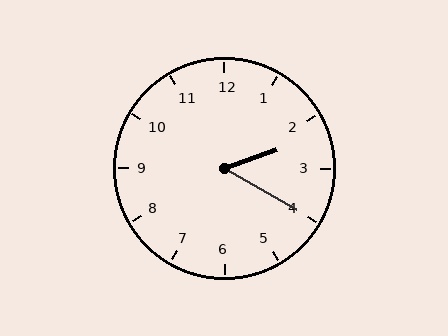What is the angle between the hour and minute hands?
Approximately 50 degrees.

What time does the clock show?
2:20.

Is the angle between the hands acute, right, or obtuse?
It is acute.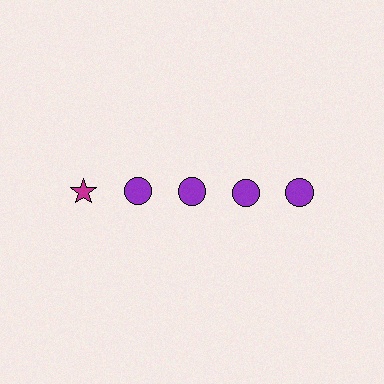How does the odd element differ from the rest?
It differs in both color (magenta instead of purple) and shape (star instead of circle).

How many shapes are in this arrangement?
There are 5 shapes arranged in a grid pattern.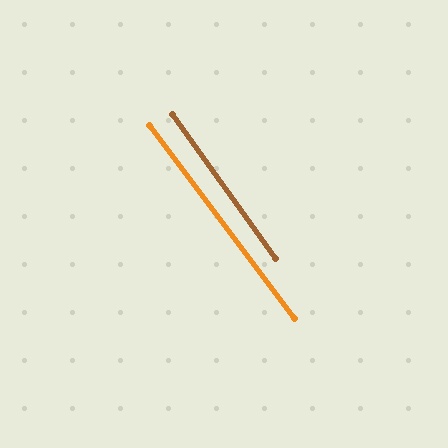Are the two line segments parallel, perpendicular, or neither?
Parallel — their directions differ by only 1.6°.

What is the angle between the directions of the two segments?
Approximately 2 degrees.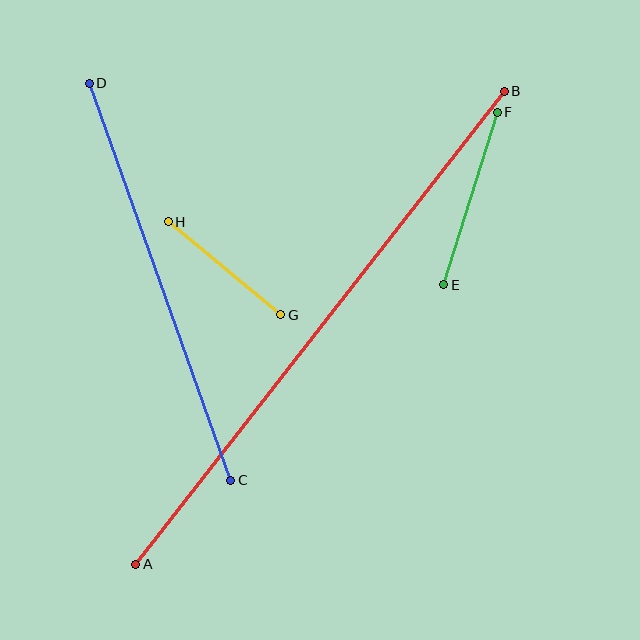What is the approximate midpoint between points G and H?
The midpoint is at approximately (225, 268) pixels.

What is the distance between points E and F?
The distance is approximately 180 pixels.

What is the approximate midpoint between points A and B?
The midpoint is at approximately (320, 328) pixels.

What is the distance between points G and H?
The distance is approximately 146 pixels.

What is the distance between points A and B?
The distance is approximately 600 pixels.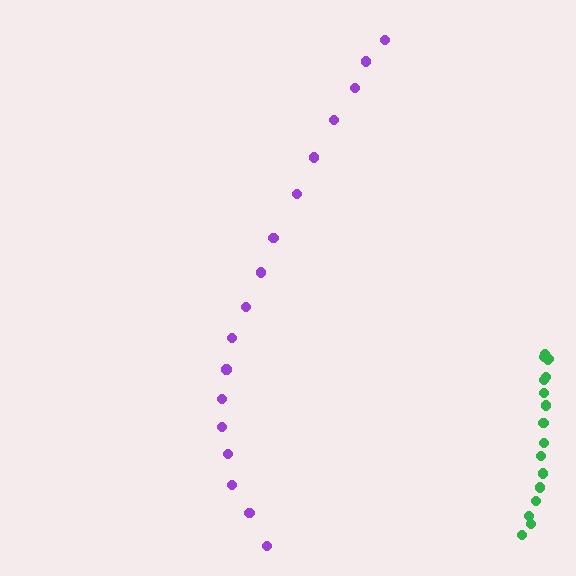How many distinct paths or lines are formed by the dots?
There are 2 distinct paths.